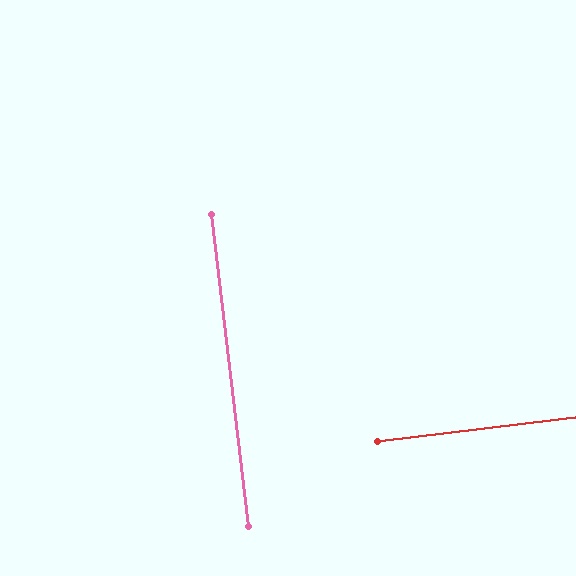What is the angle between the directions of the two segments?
Approximately 90 degrees.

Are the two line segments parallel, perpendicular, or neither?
Perpendicular — they meet at approximately 90°.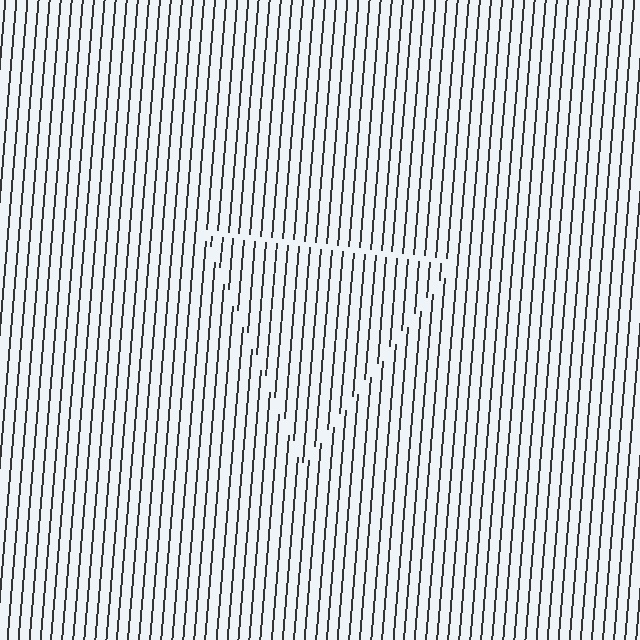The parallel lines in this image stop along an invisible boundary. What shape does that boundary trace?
An illusory triangle. The interior of the shape contains the same grating, shifted by half a period — the contour is defined by the phase discontinuity where line-ends from the inner and outer gratings abut.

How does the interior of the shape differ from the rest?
The interior of the shape contains the same grating, shifted by half a period — the contour is defined by the phase discontinuity where line-ends from the inner and outer gratings abut.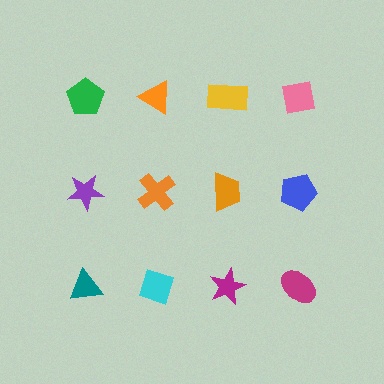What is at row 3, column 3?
A magenta star.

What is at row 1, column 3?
A yellow rectangle.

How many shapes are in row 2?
4 shapes.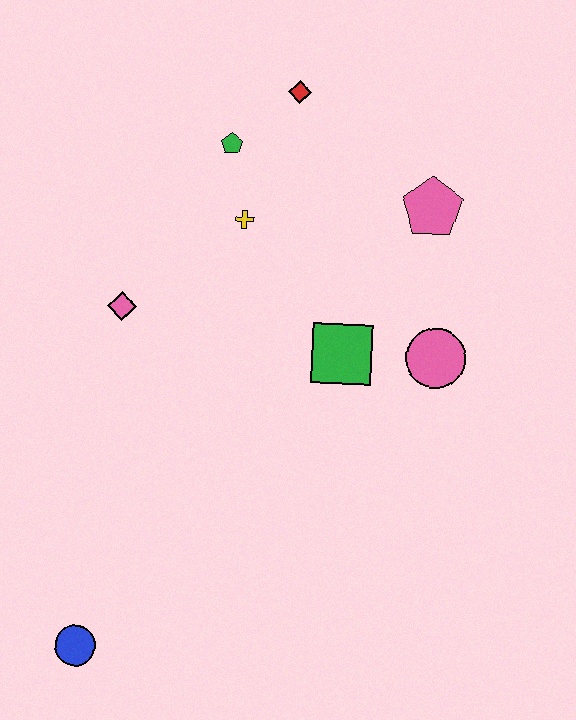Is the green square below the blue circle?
No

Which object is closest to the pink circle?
The green square is closest to the pink circle.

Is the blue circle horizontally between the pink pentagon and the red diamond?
No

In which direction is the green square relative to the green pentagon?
The green square is below the green pentagon.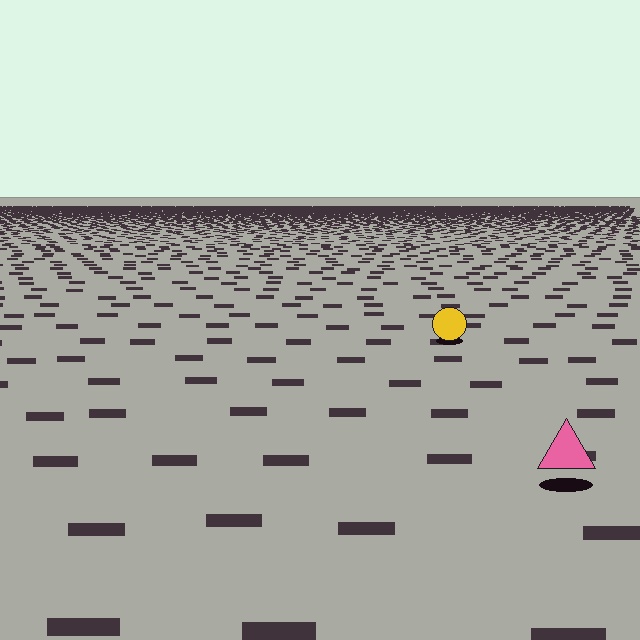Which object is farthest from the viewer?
The yellow circle is farthest from the viewer. It appears smaller and the ground texture around it is denser.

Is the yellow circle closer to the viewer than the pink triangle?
No. The pink triangle is closer — you can tell from the texture gradient: the ground texture is coarser near it.